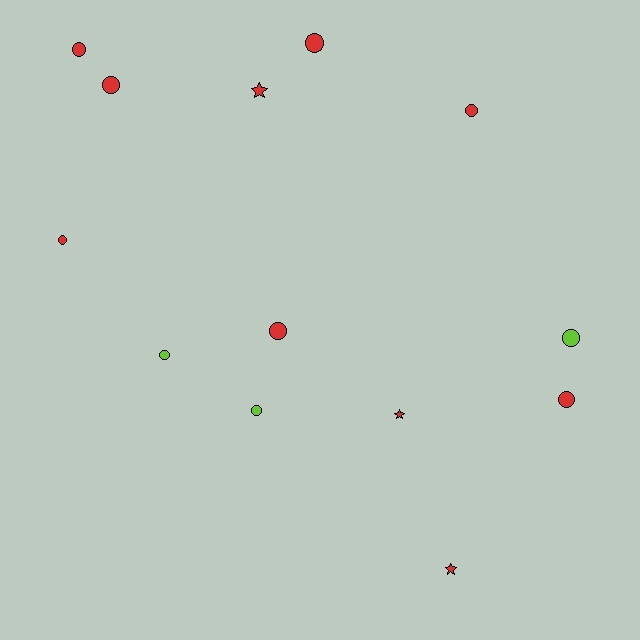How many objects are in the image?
There are 13 objects.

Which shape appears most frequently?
Circle, with 10 objects.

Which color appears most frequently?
Red, with 10 objects.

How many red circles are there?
There are 7 red circles.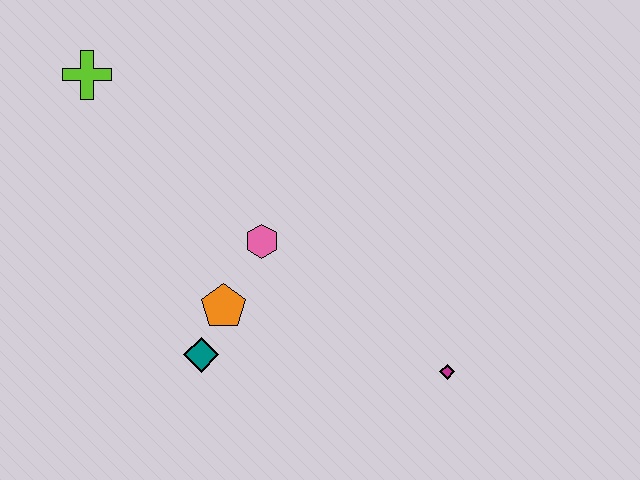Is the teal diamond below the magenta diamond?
No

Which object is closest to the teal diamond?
The orange pentagon is closest to the teal diamond.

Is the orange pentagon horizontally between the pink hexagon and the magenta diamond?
No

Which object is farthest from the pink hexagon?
The lime cross is farthest from the pink hexagon.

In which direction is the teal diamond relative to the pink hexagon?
The teal diamond is below the pink hexagon.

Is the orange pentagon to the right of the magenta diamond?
No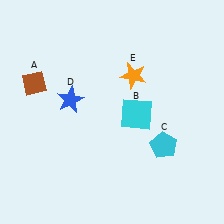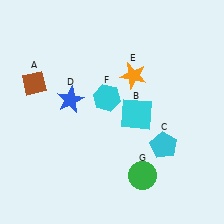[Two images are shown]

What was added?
A cyan hexagon (F), a green circle (G) were added in Image 2.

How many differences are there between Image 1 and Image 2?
There are 2 differences between the two images.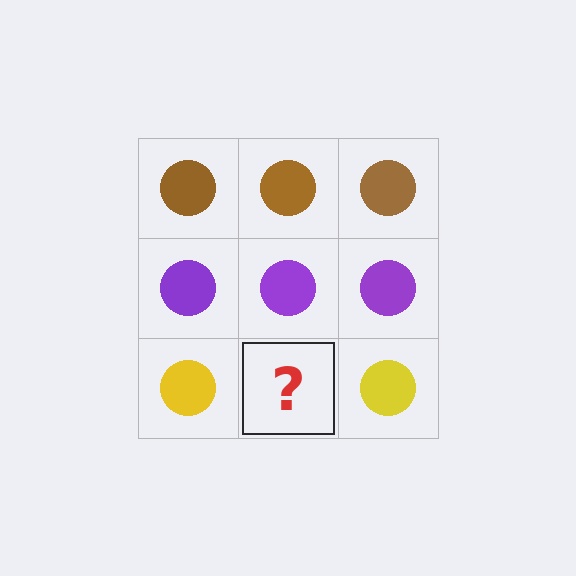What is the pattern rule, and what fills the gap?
The rule is that each row has a consistent color. The gap should be filled with a yellow circle.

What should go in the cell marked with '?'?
The missing cell should contain a yellow circle.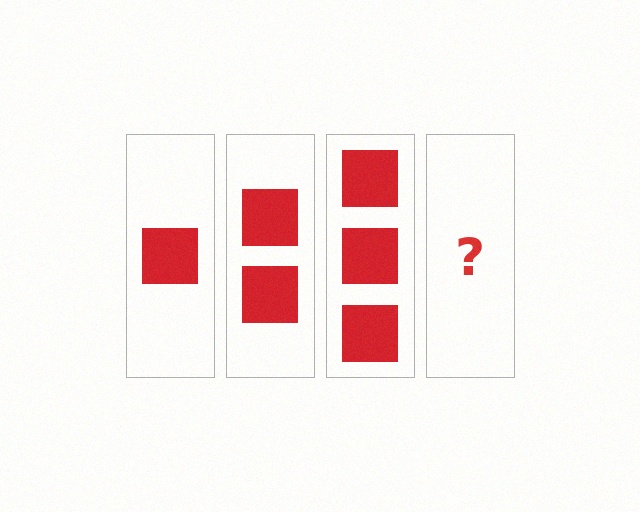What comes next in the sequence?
The next element should be 4 squares.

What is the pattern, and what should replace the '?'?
The pattern is that each step adds one more square. The '?' should be 4 squares.